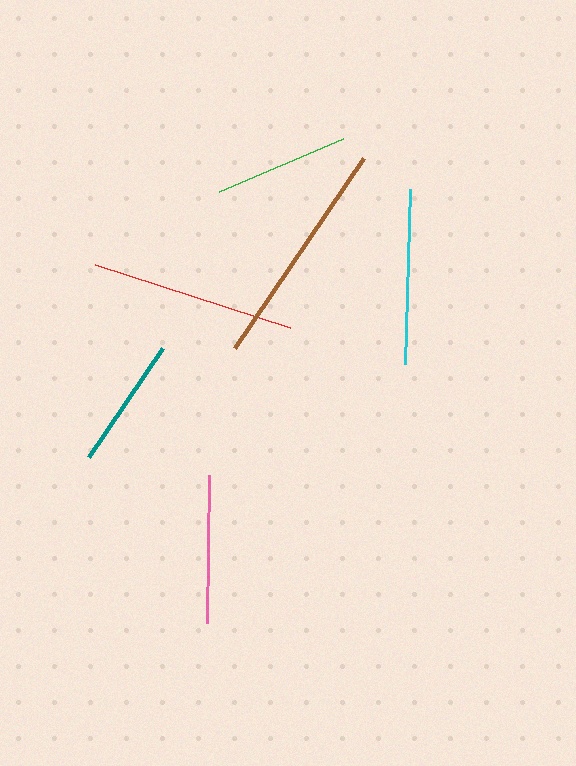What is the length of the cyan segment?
The cyan segment is approximately 175 pixels long.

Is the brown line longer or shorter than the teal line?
The brown line is longer than the teal line.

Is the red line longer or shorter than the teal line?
The red line is longer than the teal line.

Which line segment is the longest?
The brown line is the longest at approximately 230 pixels.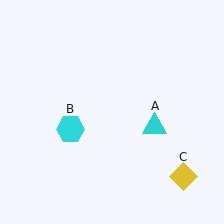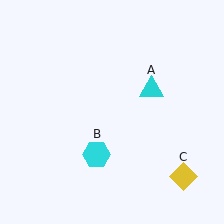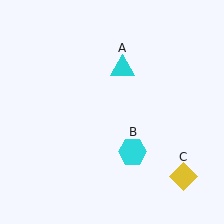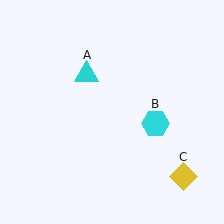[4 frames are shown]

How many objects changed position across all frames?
2 objects changed position: cyan triangle (object A), cyan hexagon (object B).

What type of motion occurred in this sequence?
The cyan triangle (object A), cyan hexagon (object B) rotated counterclockwise around the center of the scene.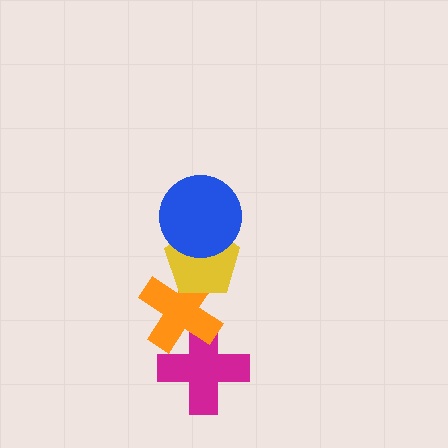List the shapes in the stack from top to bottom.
From top to bottom: the blue circle, the yellow pentagon, the orange cross, the magenta cross.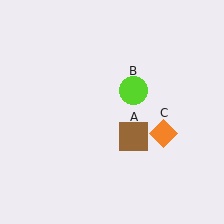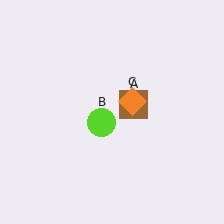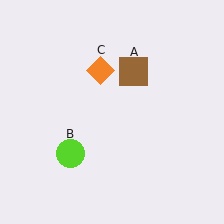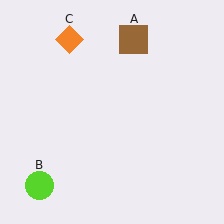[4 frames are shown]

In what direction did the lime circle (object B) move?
The lime circle (object B) moved down and to the left.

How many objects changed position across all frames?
3 objects changed position: brown square (object A), lime circle (object B), orange diamond (object C).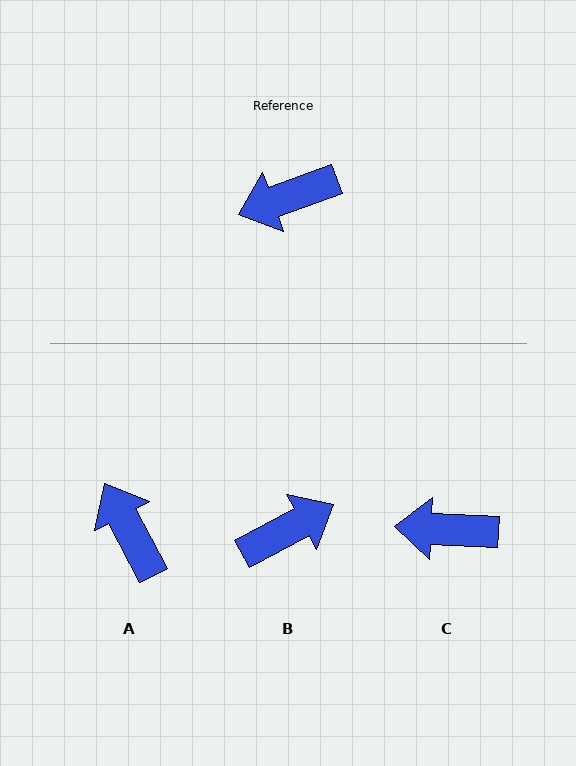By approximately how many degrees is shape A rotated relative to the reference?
Approximately 82 degrees clockwise.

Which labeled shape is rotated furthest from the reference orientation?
B, about 171 degrees away.